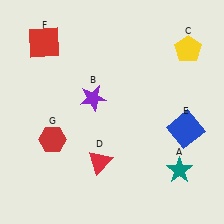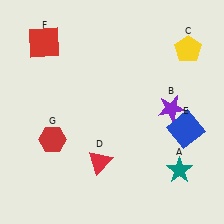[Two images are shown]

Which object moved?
The purple star (B) moved right.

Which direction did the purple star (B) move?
The purple star (B) moved right.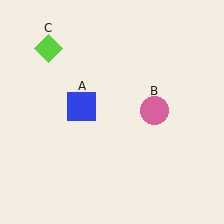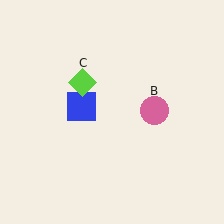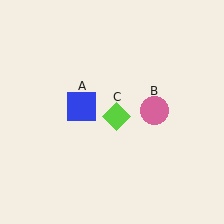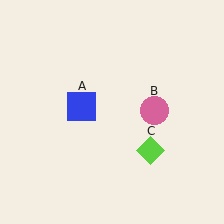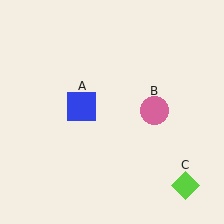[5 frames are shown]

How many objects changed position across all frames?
1 object changed position: lime diamond (object C).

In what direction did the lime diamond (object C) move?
The lime diamond (object C) moved down and to the right.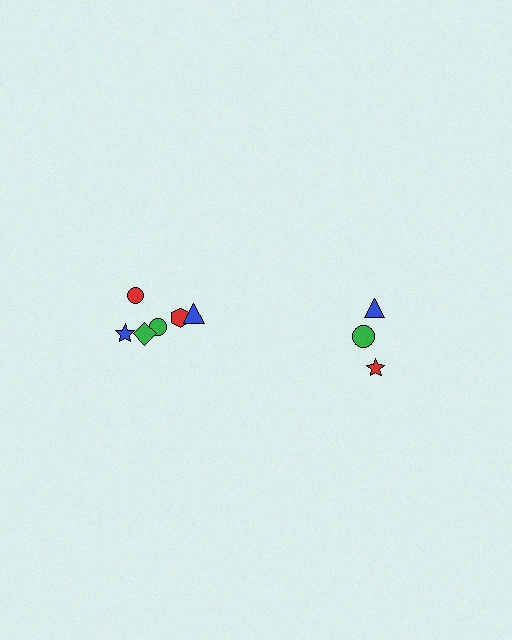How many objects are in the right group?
There are 3 objects.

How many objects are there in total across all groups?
There are 9 objects.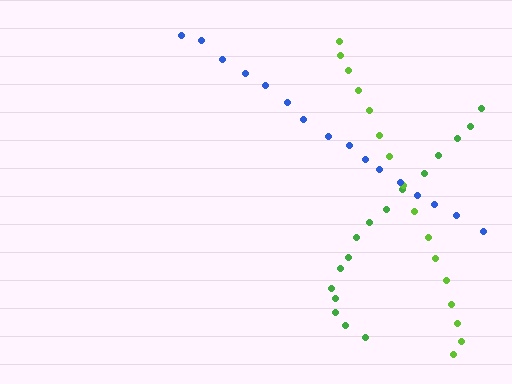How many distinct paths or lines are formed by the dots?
There are 3 distinct paths.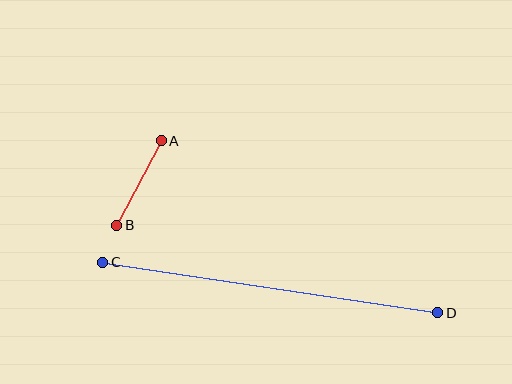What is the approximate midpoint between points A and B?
The midpoint is at approximately (139, 183) pixels.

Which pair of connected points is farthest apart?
Points C and D are farthest apart.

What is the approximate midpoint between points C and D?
The midpoint is at approximately (270, 287) pixels.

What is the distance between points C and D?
The distance is approximately 339 pixels.